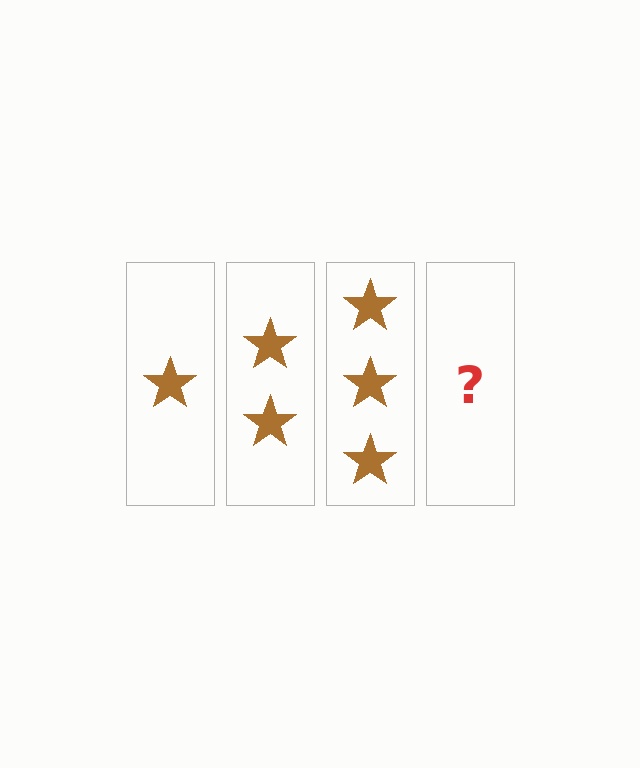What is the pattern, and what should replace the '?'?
The pattern is that each step adds one more star. The '?' should be 4 stars.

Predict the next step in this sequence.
The next step is 4 stars.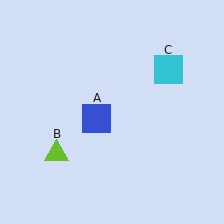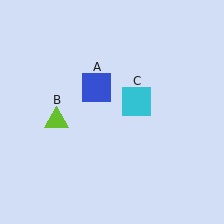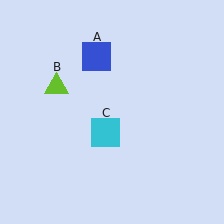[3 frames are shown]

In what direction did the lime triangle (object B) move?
The lime triangle (object B) moved up.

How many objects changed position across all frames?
3 objects changed position: blue square (object A), lime triangle (object B), cyan square (object C).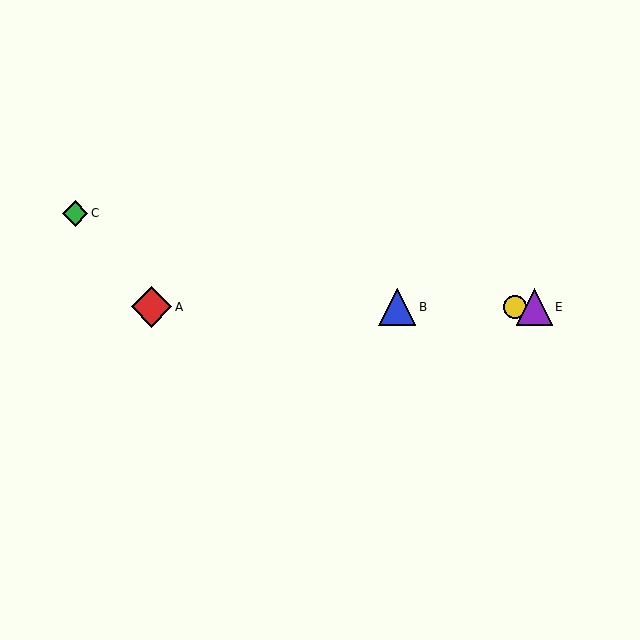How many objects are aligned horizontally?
4 objects (A, B, D, E) are aligned horizontally.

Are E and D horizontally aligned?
Yes, both are at y≈307.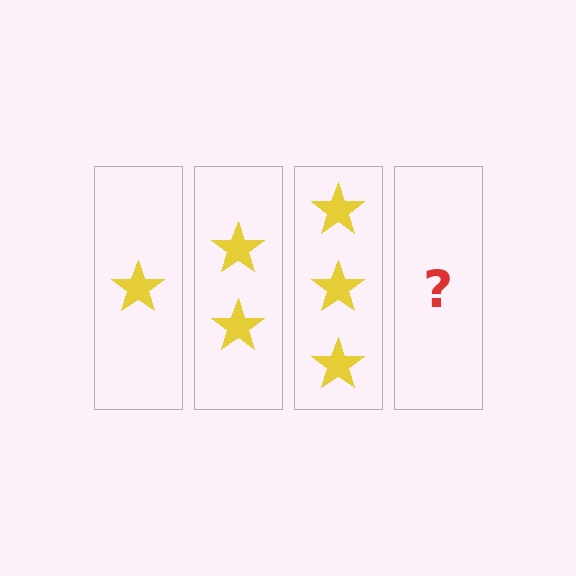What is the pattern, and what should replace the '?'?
The pattern is that each step adds one more star. The '?' should be 4 stars.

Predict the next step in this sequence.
The next step is 4 stars.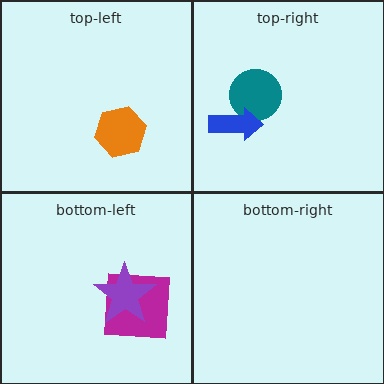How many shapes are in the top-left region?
1.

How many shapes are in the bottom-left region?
2.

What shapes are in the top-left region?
The orange hexagon.